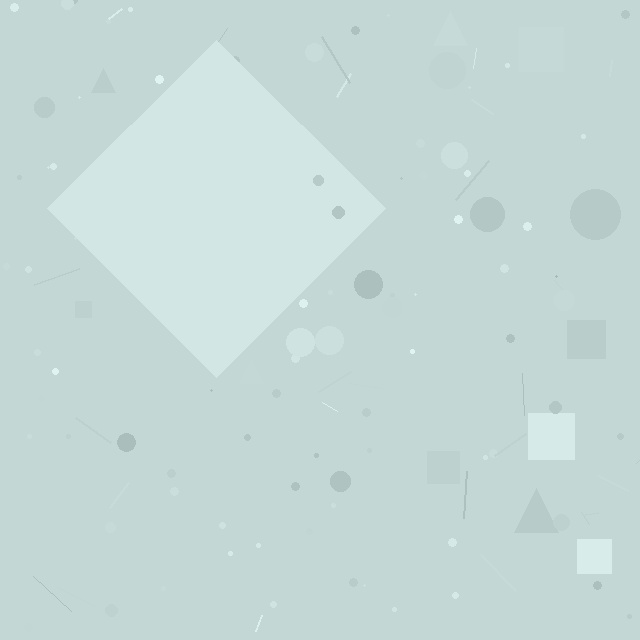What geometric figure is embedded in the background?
A diamond is embedded in the background.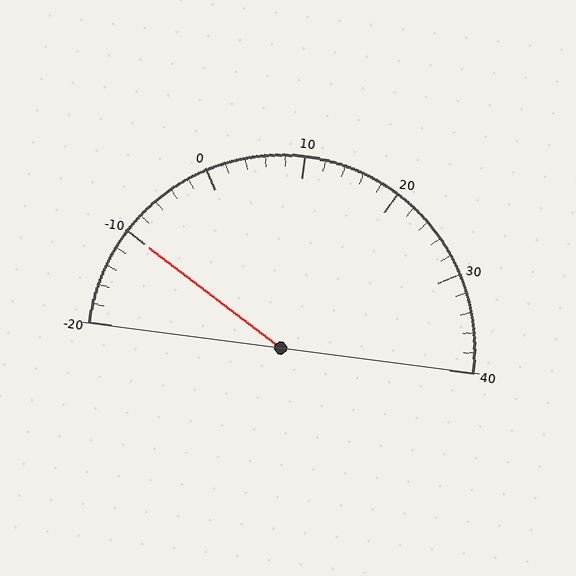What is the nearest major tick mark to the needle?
The nearest major tick mark is -10.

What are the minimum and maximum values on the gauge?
The gauge ranges from -20 to 40.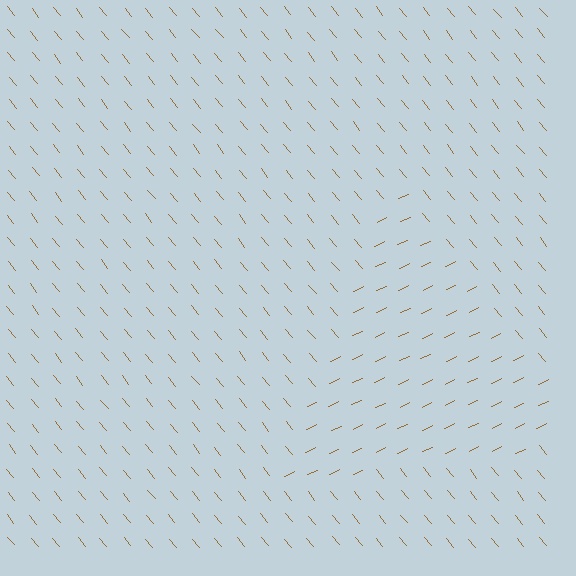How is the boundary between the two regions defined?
The boundary is defined purely by a change in line orientation (approximately 76 degrees difference). All lines are the same color and thickness.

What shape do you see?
I see a triangle.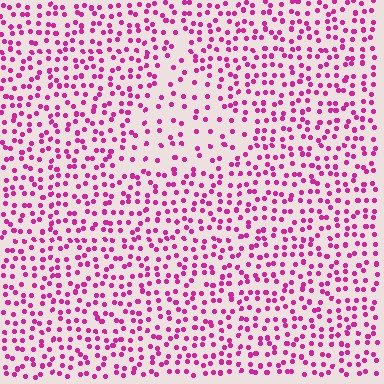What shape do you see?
I see a triangle.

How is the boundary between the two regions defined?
The boundary is defined by a change in element density (approximately 2.0x ratio). All elements are the same color, size, and shape.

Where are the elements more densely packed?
The elements are more densely packed outside the triangle boundary.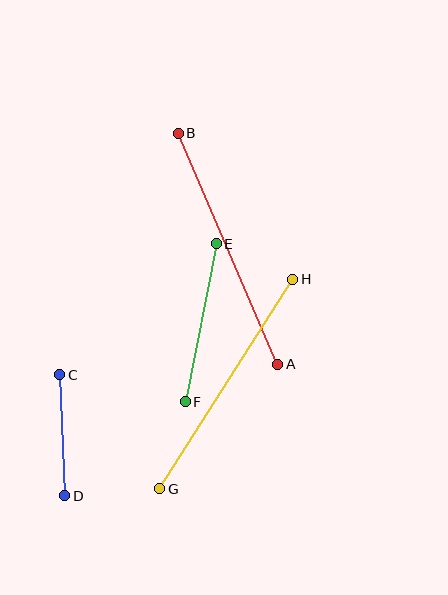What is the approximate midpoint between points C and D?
The midpoint is at approximately (62, 435) pixels.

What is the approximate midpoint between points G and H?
The midpoint is at approximately (226, 384) pixels.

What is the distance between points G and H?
The distance is approximately 248 pixels.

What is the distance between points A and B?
The distance is approximately 251 pixels.